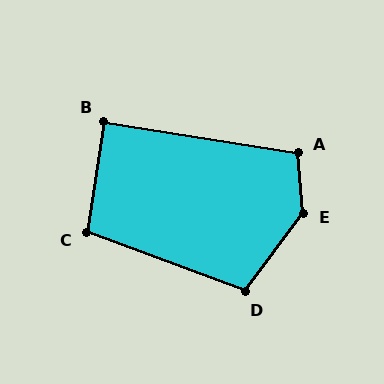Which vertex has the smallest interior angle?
B, at approximately 90 degrees.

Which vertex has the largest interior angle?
E, at approximately 139 degrees.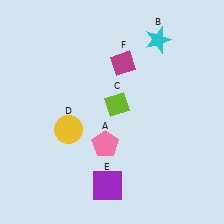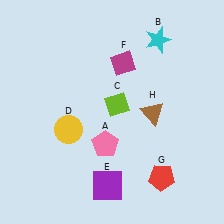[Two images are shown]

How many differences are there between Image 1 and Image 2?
There are 2 differences between the two images.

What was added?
A red pentagon (G), a brown triangle (H) were added in Image 2.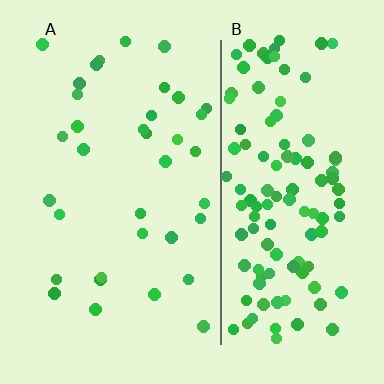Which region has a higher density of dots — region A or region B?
B (the right).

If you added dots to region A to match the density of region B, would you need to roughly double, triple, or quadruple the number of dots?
Approximately triple.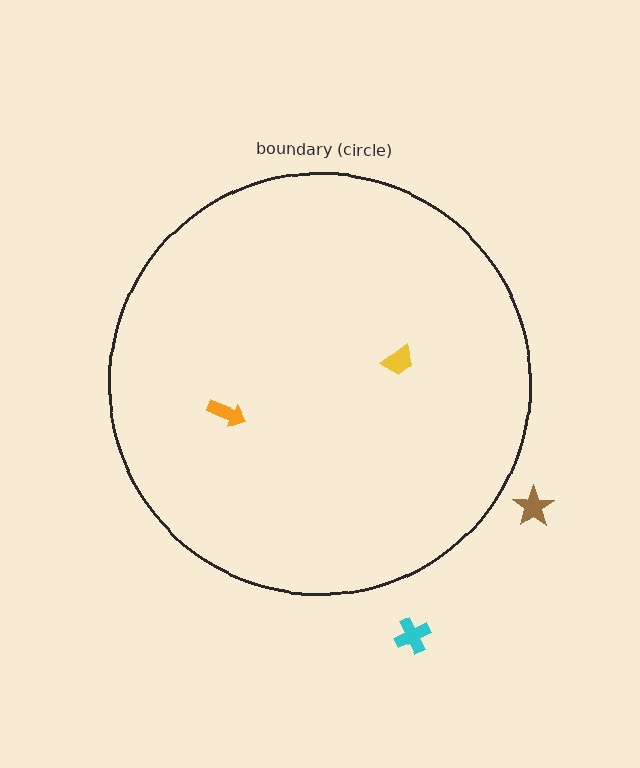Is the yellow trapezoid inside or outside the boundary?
Inside.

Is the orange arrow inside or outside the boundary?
Inside.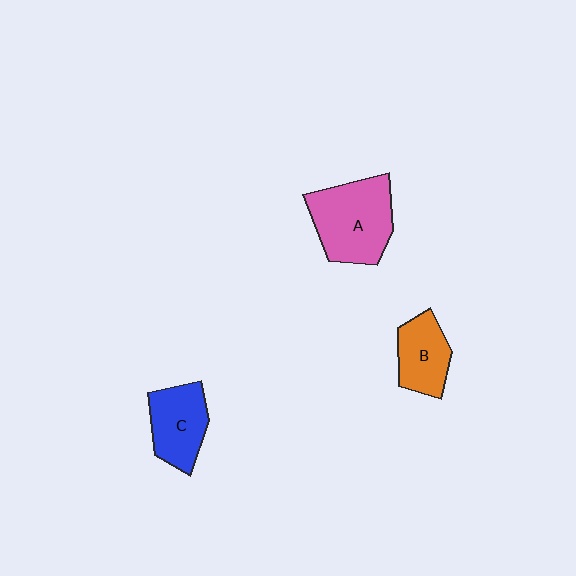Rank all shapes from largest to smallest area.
From largest to smallest: A (pink), C (blue), B (orange).